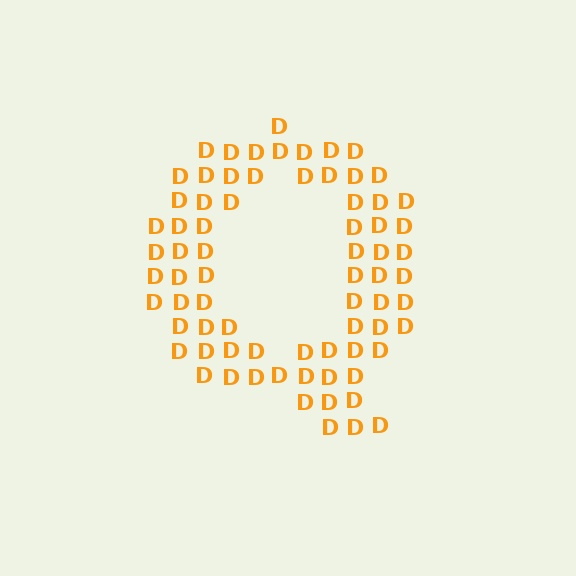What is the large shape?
The large shape is the letter Q.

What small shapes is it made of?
It is made of small letter D's.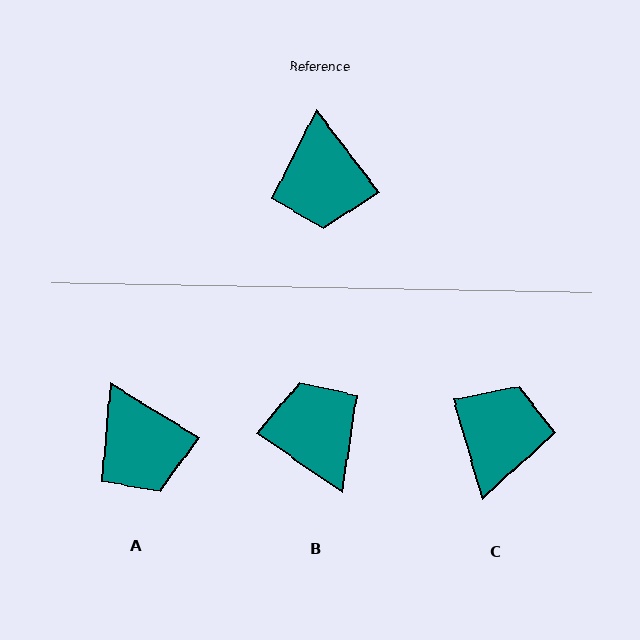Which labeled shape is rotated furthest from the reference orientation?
B, about 162 degrees away.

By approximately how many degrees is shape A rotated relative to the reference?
Approximately 21 degrees counter-clockwise.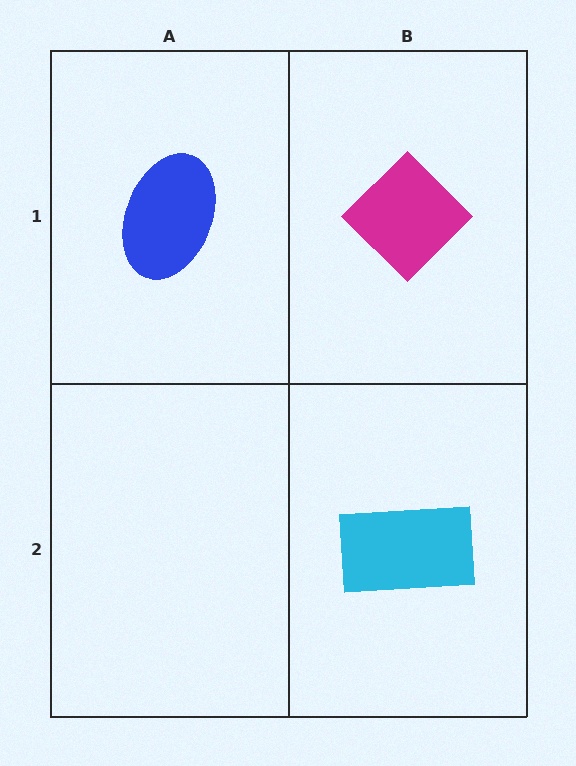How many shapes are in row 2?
1 shape.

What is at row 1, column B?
A magenta diamond.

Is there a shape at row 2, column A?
No, that cell is empty.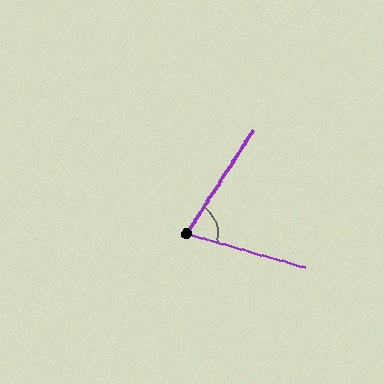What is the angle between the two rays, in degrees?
Approximately 73 degrees.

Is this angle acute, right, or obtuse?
It is acute.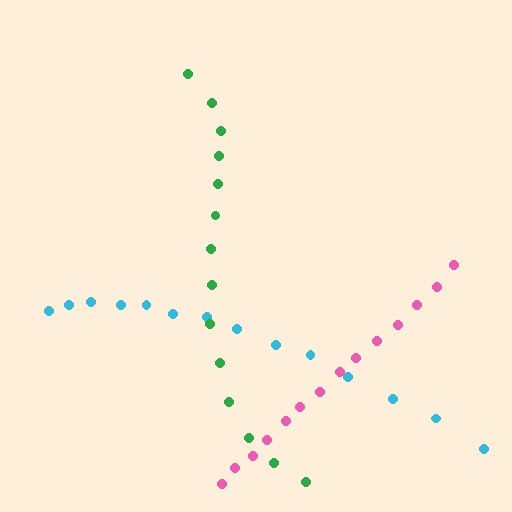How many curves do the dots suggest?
There are 3 distinct paths.